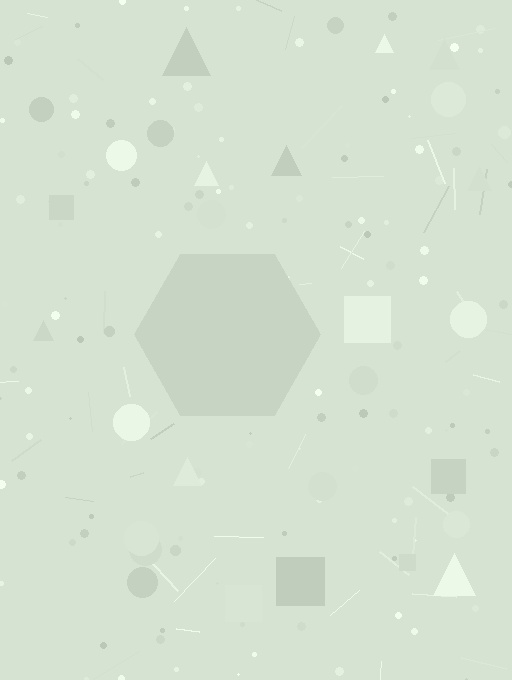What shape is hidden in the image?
A hexagon is hidden in the image.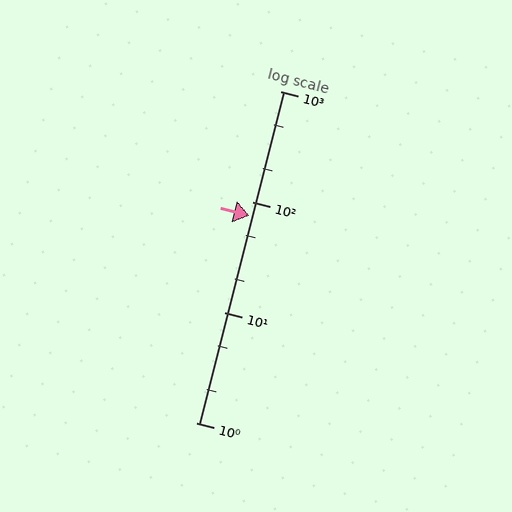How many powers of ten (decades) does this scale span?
The scale spans 3 decades, from 1 to 1000.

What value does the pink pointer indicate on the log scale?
The pointer indicates approximately 75.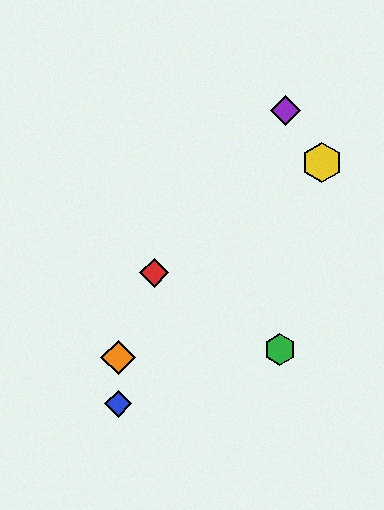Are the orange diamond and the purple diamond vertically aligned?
No, the orange diamond is at x≈118 and the purple diamond is at x≈285.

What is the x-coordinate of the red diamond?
The red diamond is at x≈154.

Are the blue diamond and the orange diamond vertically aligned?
Yes, both are at x≈118.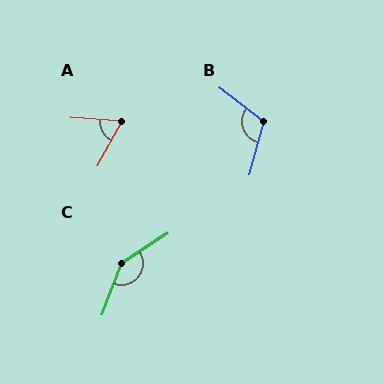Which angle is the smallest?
A, at approximately 65 degrees.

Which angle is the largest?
C, at approximately 145 degrees.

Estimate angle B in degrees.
Approximately 112 degrees.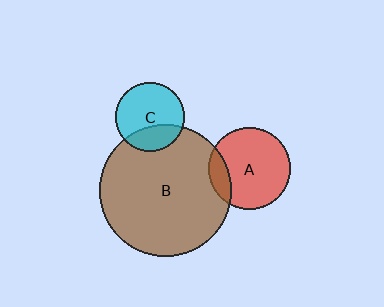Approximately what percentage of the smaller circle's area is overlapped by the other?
Approximately 30%.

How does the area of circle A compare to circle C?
Approximately 1.4 times.